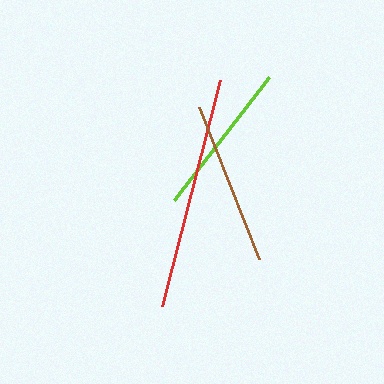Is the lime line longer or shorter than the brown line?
The brown line is longer than the lime line.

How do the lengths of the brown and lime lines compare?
The brown and lime lines are approximately the same length.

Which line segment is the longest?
The red line is the longest at approximately 234 pixels.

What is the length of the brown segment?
The brown segment is approximately 164 pixels long.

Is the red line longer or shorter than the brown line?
The red line is longer than the brown line.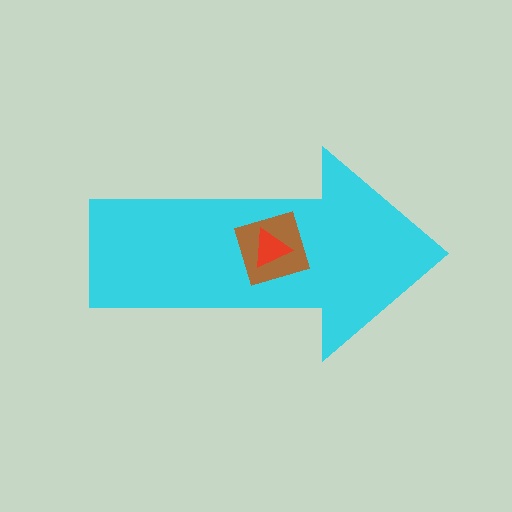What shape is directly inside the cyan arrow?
The brown diamond.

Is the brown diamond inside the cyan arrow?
Yes.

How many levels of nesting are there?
3.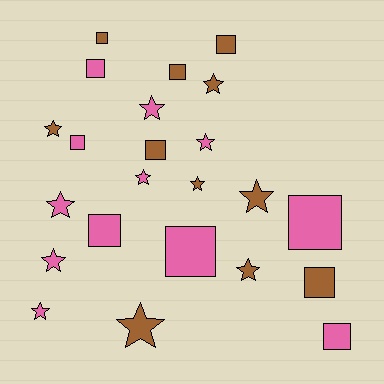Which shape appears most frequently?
Star, with 12 objects.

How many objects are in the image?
There are 23 objects.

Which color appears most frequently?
Pink, with 12 objects.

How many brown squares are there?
There are 5 brown squares.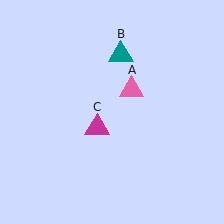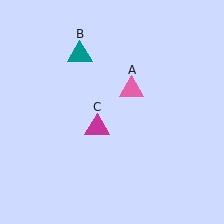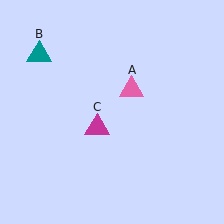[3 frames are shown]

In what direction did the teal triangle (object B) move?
The teal triangle (object B) moved left.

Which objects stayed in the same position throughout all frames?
Pink triangle (object A) and magenta triangle (object C) remained stationary.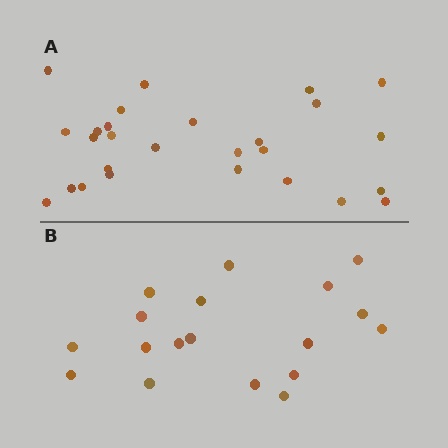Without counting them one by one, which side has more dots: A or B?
Region A (the top region) has more dots.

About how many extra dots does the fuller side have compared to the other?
Region A has roughly 8 or so more dots than region B.